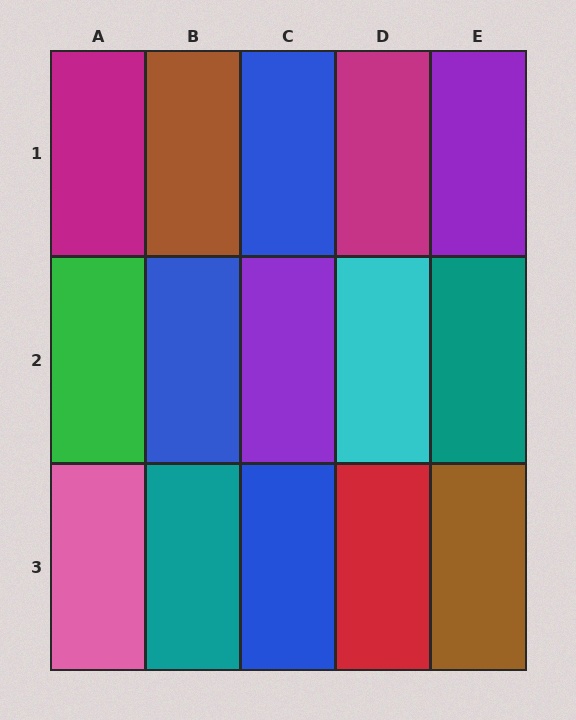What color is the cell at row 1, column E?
Purple.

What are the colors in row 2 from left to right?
Green, blue, purple, cyan, teal.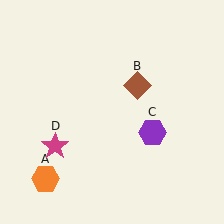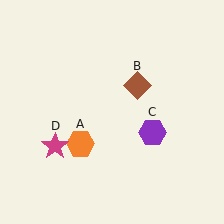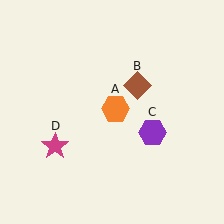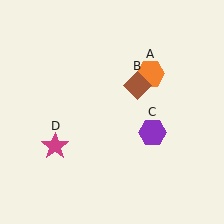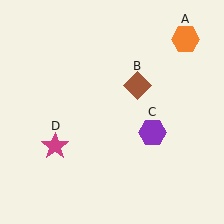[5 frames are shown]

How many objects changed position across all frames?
1 object changed position: orange hexagon (object A).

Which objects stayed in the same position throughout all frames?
Brown diamond (object B) and purple hexagon (object C) and magenta star (object D) remained stationary.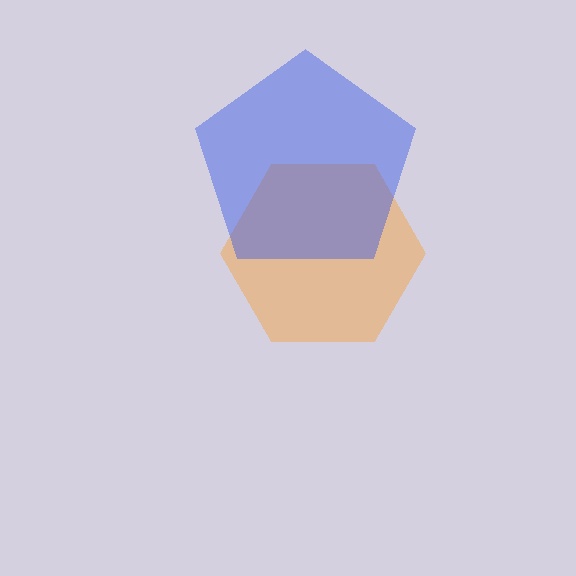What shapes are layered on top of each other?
The layered shapes are: an orange hexagon, a blue pentagon.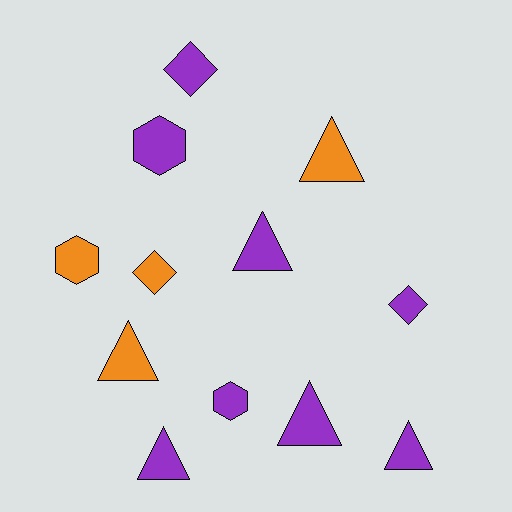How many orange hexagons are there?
There is 1 orange hexagon.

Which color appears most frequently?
Purple, with 8 objects.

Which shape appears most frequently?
Triangle, with 6 objects.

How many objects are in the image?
There are 12 objects.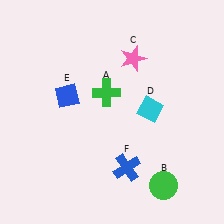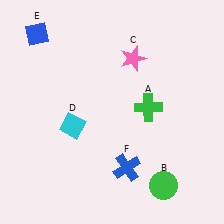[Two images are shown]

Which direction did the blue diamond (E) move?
The blue diamond (E) moved up.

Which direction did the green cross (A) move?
The green cross (A) moved right.